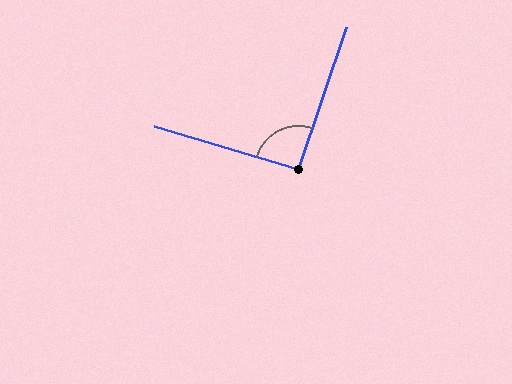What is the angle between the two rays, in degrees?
Approximately 92 degrees.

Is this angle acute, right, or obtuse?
It is approximately a right angle.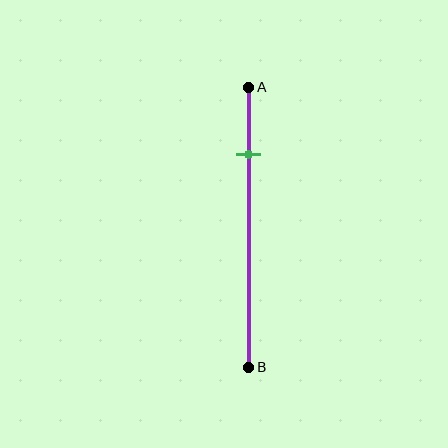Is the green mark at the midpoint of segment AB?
No, the mark is at about 25% from A, not at the 50% midpoint.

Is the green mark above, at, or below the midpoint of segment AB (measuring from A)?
The green mark is above the midpoint of segment AB.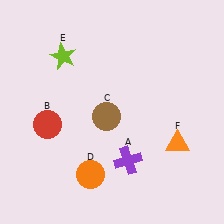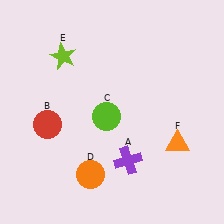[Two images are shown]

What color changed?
The circle (C) changed from brown in Image 1 to lime in Image 2.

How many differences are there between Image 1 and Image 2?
There is 1 difference between the two images.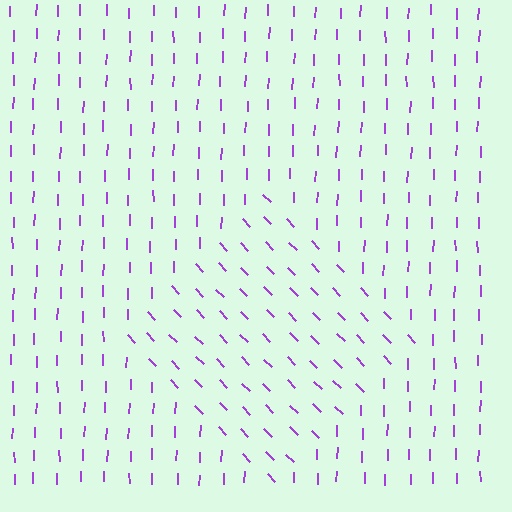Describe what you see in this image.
The image is filled with small purple line segments. A diamond region in the image has lines oriented differently from the surrounding lines, creating a visible texture boundary.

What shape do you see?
I see a diamond.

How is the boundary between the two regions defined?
The boundary is defined purely by a change in line orientation (approximately 45 degrees difference). All lines are the same color and thickness.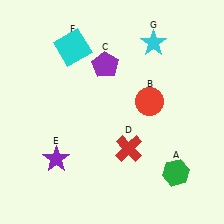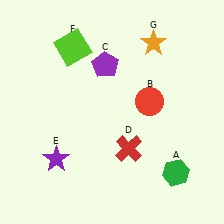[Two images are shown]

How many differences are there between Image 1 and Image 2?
There are 2 differences between the two images.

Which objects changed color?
F changed from cyan to lime. G changed from cyan to orange.